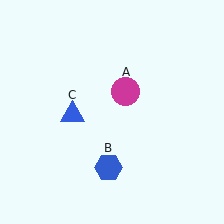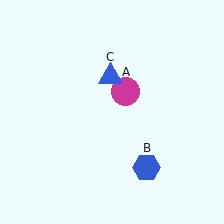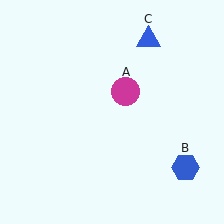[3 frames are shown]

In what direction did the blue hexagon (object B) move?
The blue hexagon (object B) moved right.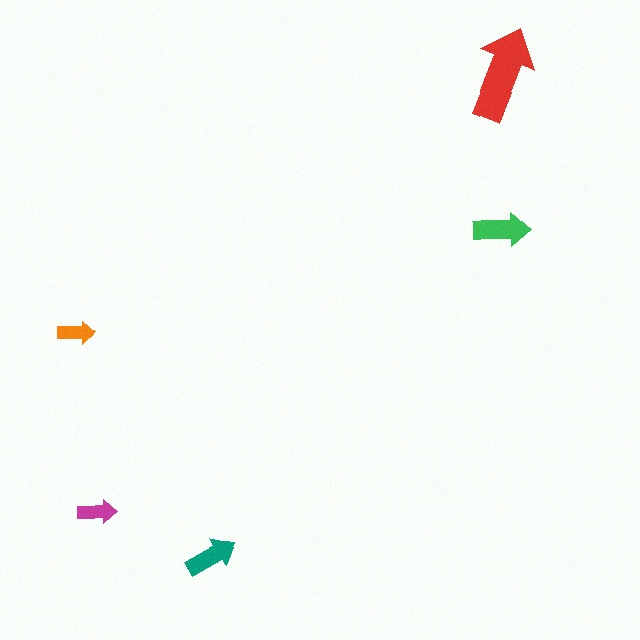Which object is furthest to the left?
The orange arrow is leftmost.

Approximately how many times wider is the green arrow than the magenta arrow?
About 1.5 times wider.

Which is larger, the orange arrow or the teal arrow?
The teal one.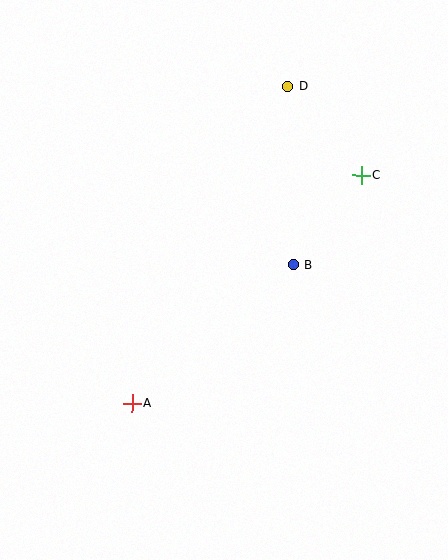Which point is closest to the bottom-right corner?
Point B is closest to the bottom-right corner.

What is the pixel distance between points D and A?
The distance between D and A is 354 pixels.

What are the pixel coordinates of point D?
Point D is at (288, 86).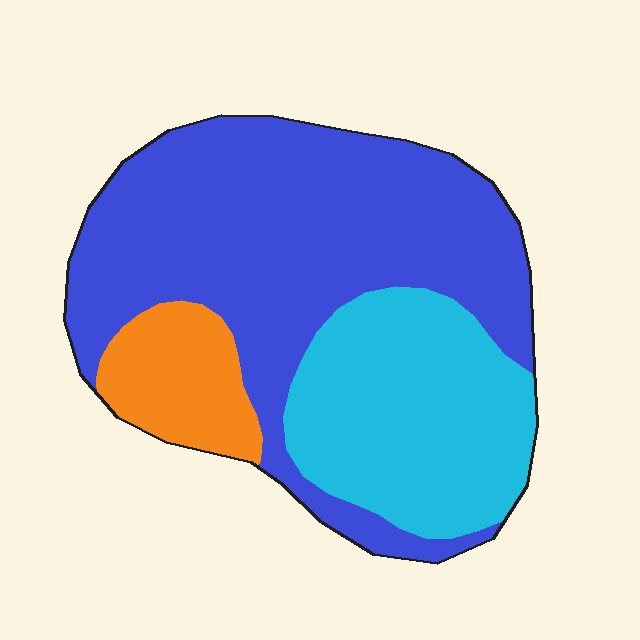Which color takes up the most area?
Blue, at roughly 60%.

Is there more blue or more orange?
Blue.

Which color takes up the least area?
Orange, at roughly 10%.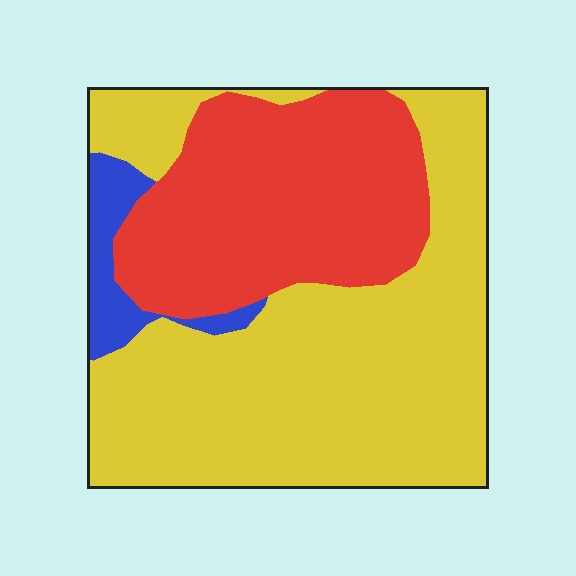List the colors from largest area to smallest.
From largest to smallest: yellow, red, blue.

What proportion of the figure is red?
Red takes up about one third (1/3) of the figure.